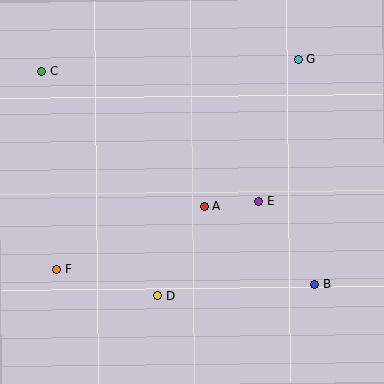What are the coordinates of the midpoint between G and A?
The midpoint between G and A is at (251, 133).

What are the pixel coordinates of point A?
Point A is at (204, 206).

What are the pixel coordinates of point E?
Point E is at (259, 202).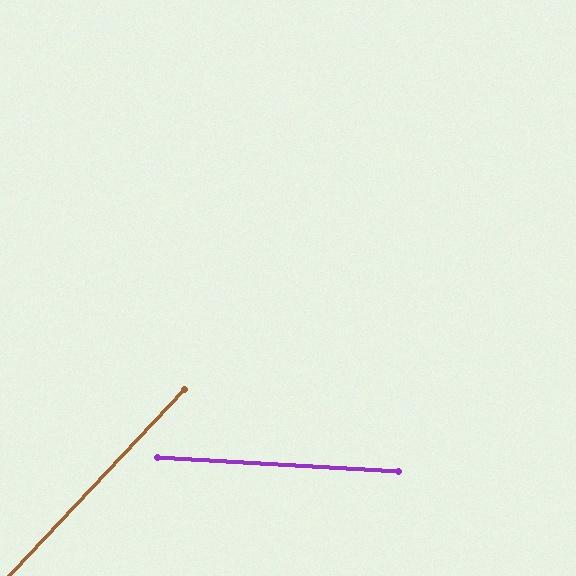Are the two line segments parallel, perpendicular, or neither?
Neither parallel nor perpendicular — they differ by about 50°.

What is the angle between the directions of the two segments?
Approximately 50 degrees.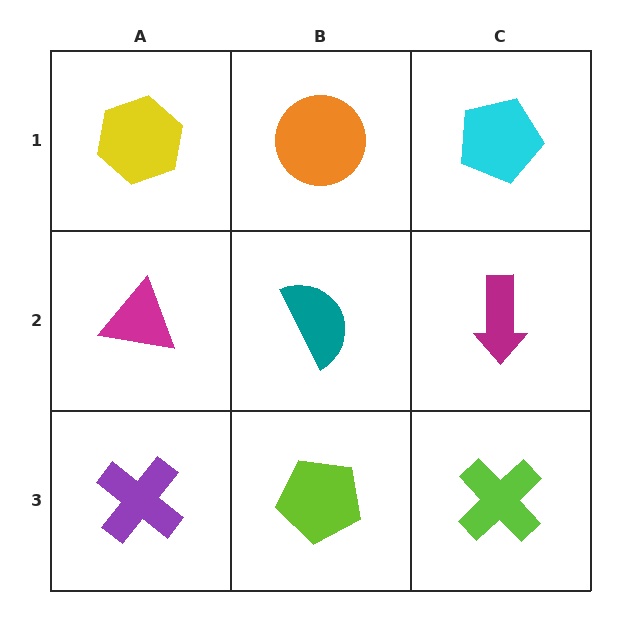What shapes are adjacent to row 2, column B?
An orange circle (row 1, column B), a lime pentagon (row 3, column B), a magenta triangle (row 2, column A), a magenta arrow (row 2, column C).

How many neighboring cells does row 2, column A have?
3.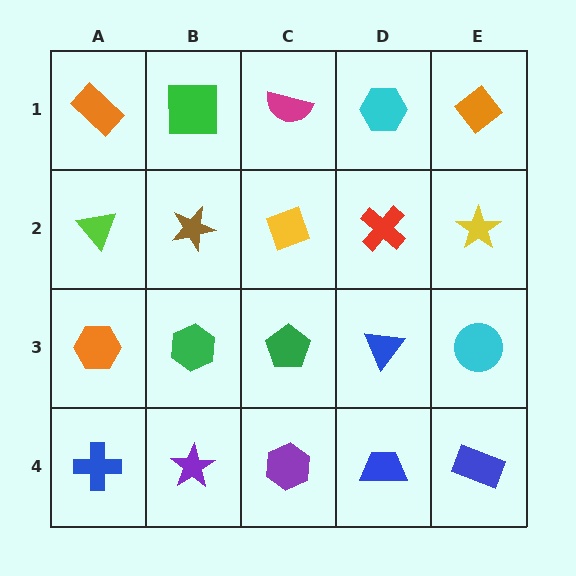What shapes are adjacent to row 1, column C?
A yellow diamond (row 2, column C), a green square (row 1, column B), a cyan hexagon (row 1, column D).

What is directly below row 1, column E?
A yellow star.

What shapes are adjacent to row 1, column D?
A red cross (row 2, column D), a magenta semicircle (row 1, column C), an orange diamond (row 1, column E).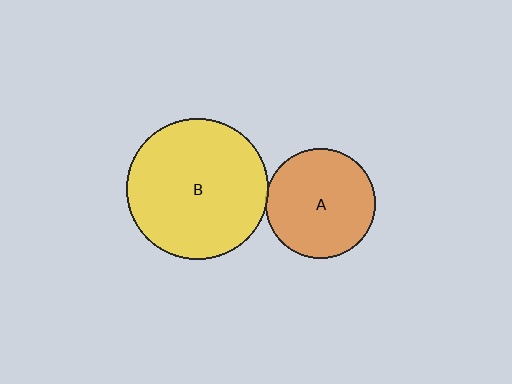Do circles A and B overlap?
Yes.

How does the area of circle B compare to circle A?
Approximately 1.6 times.